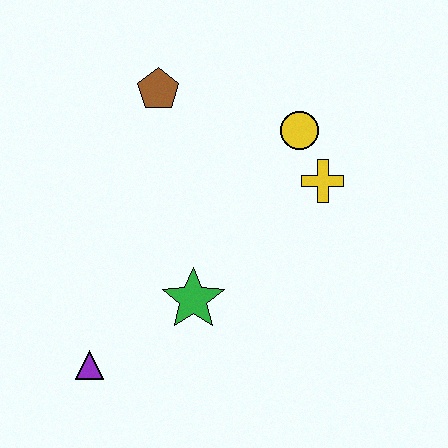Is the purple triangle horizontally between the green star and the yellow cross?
No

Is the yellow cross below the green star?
No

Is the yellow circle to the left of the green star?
No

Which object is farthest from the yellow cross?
The purple triangle is farthest from the yellow cross.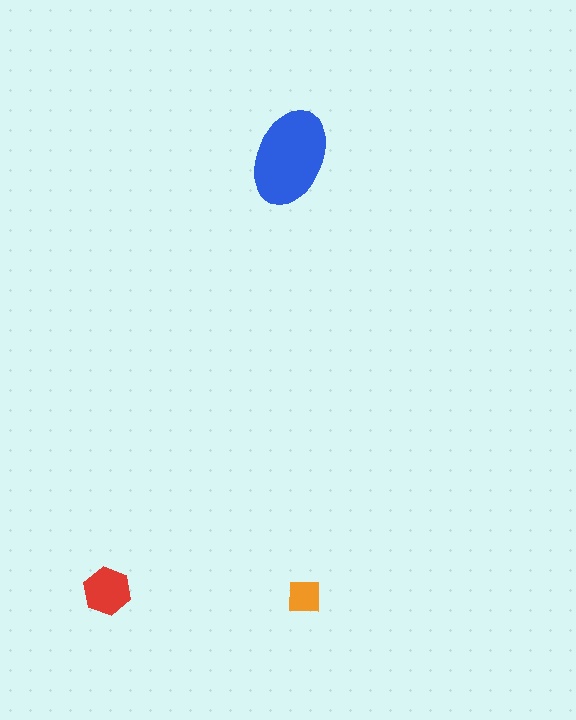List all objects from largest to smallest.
The blue ellipse, the red hexagon, the orange square.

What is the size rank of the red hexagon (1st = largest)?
2nd.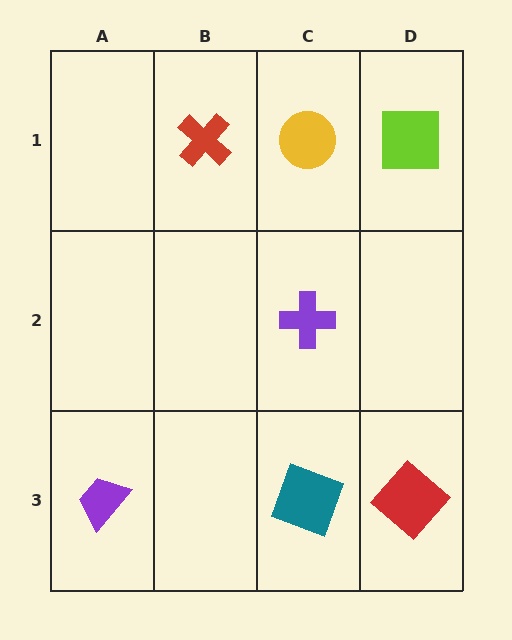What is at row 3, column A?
A purple trapezoid.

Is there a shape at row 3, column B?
No, that cell is empty.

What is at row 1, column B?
A red cross.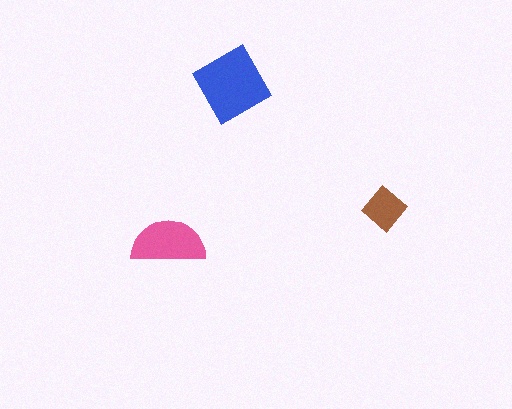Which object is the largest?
The blue square.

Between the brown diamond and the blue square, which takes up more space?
The blue square.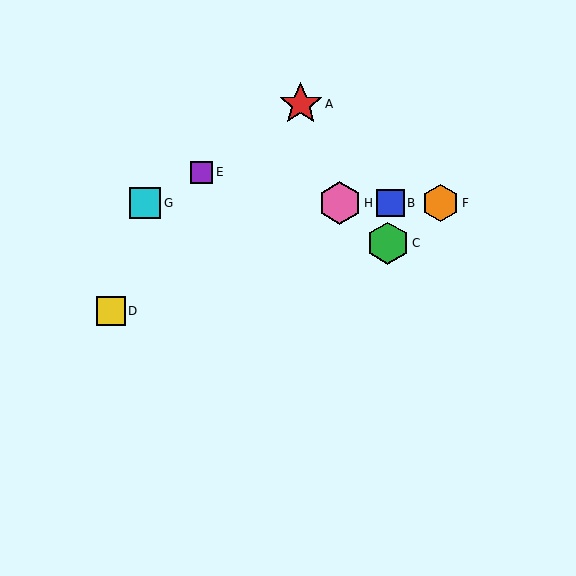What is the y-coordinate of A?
Object A is at y≈104.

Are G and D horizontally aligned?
No, G is at y≈203 and D is at y≈311.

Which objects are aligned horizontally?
Objects B, F, G, H are aligned horizontally.